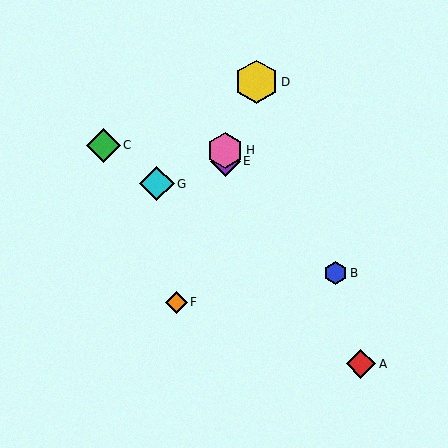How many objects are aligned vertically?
2 objects (E, H) are aligned vertically.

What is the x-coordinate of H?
Object H is at x≈225.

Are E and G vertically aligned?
No, E is at x≈225 and G is at x≈157.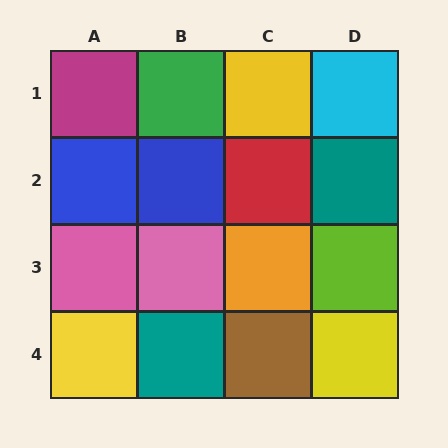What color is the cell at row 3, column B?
Pink.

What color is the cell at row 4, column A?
Yellow.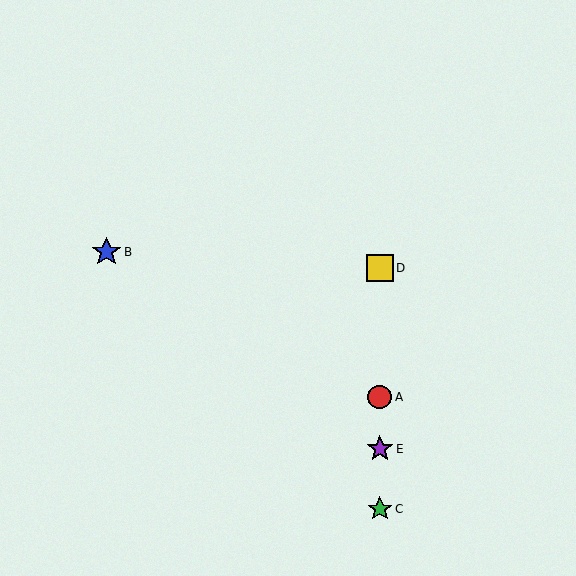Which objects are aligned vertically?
Objects A, C, D, E are aligned vertically.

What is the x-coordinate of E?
Object E is at x≈380.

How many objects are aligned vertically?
4 objects (A, C, D, E) are aligned vertically.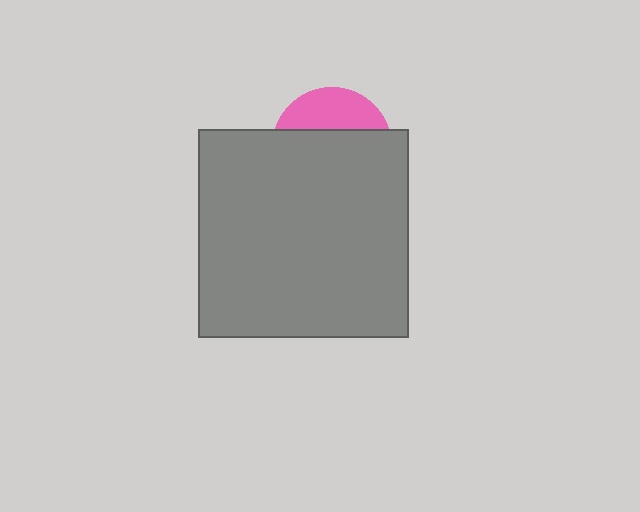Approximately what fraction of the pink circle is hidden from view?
Roughly 68% of the pink circle is hidden behind the gray rectangle.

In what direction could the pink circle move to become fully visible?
The pink circle could move up. That would shift it out from behind the gray rectangle entirely.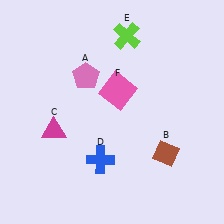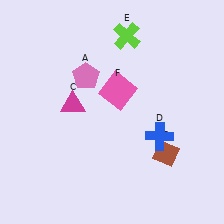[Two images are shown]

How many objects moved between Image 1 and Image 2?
2 objects moved between the two images.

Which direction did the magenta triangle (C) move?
The magenta triangle (C) moved up.